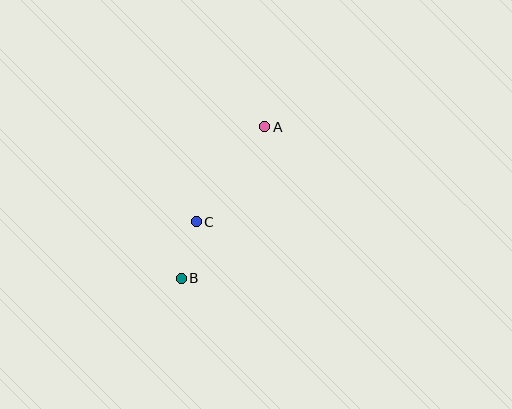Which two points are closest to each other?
Points B and C are closest to each other.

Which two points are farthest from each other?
Points A and B are farthest from each other.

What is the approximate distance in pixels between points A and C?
The distance between A and C is approximately 117 pixels.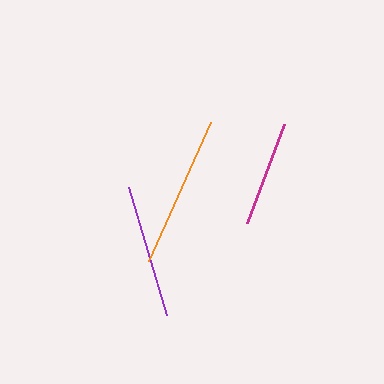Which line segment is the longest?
The orange line is the longest at approximately 152 pixels.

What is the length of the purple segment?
The purple segment is approximately 134 pixels long.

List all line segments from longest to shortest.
From longest to shortest: orange, purple, magenta.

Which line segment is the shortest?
The magenta line is the shortest at approximately 106 pixels.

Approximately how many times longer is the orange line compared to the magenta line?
The orange line is approximately 1.4 times the length of the magenta line.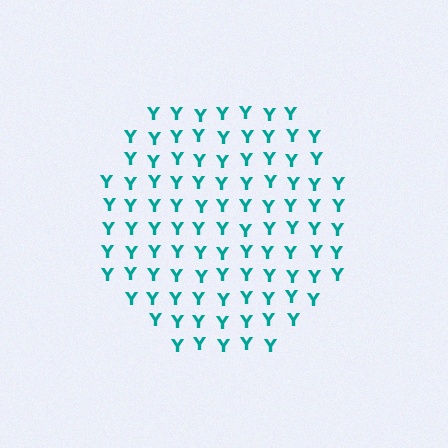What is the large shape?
The large shape is a circle.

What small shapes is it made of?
It is made of small letter Y's.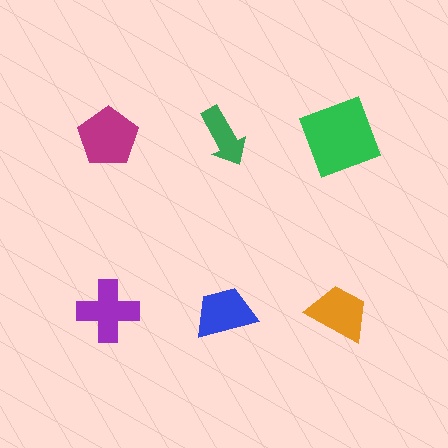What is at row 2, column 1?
A purple cross.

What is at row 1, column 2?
A green arrow.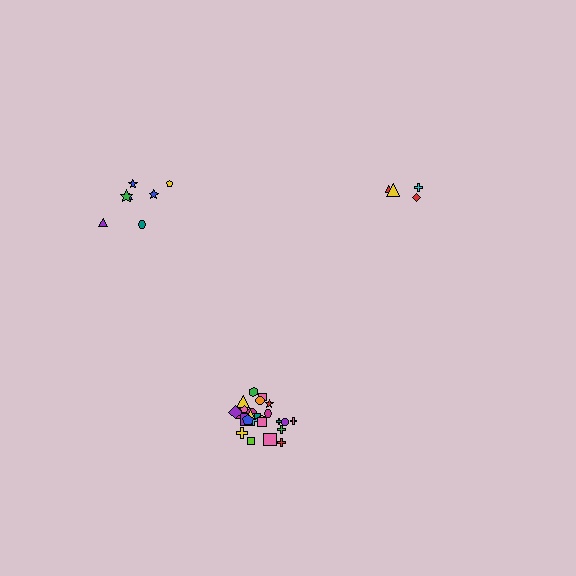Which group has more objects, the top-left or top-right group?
The top-left group.